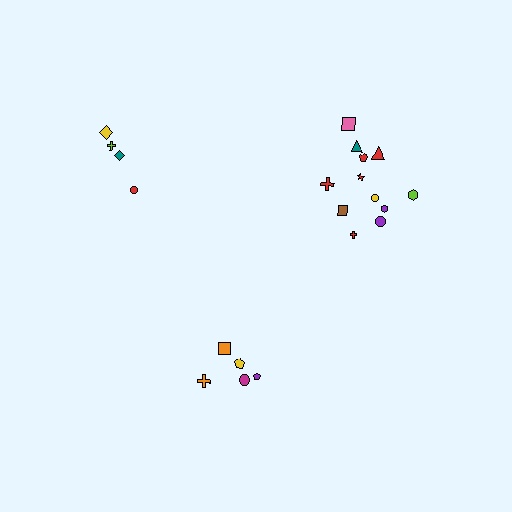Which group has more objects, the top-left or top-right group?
The top-right group.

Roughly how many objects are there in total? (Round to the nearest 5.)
Roughly 20 objects in total.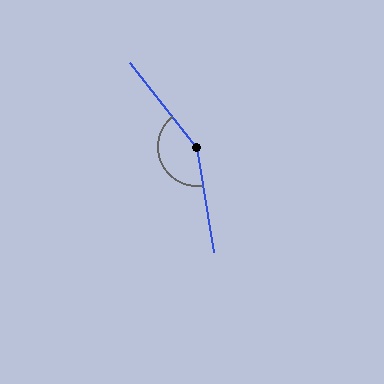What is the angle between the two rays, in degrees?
Approximately 151 degrees.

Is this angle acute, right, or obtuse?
It is obtuse.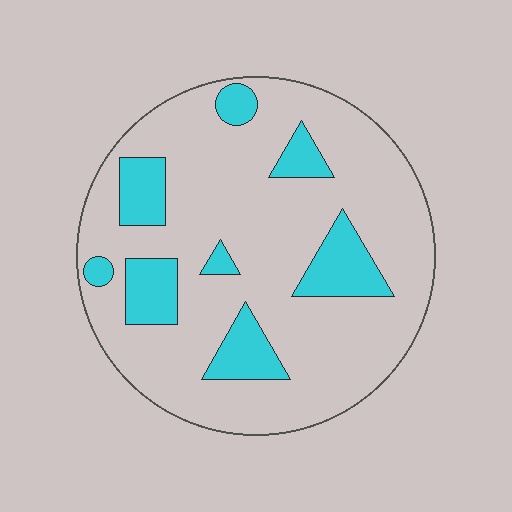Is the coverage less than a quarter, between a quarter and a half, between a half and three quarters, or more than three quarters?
Less than a quarter.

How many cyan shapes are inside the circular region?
8.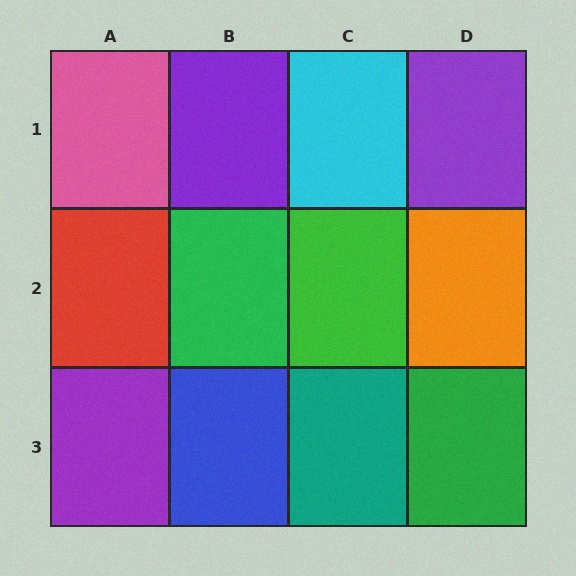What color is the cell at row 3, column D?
Green.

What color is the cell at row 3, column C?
Teal.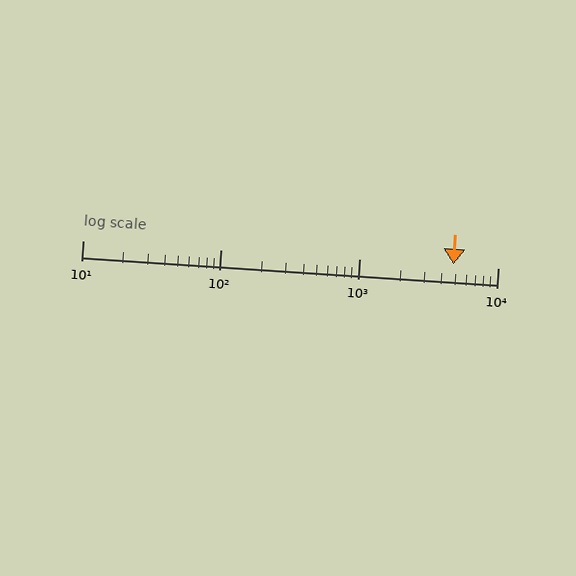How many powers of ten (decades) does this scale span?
The scale spans 3 decades, from 10 to 10000.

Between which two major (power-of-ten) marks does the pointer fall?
The pointer is between 1000 and 10000.